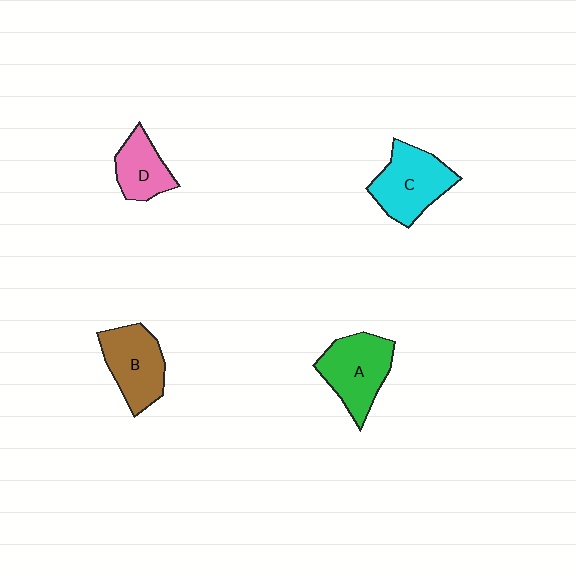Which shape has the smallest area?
Shape D (pink).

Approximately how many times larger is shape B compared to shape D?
Approximately 1.4 times.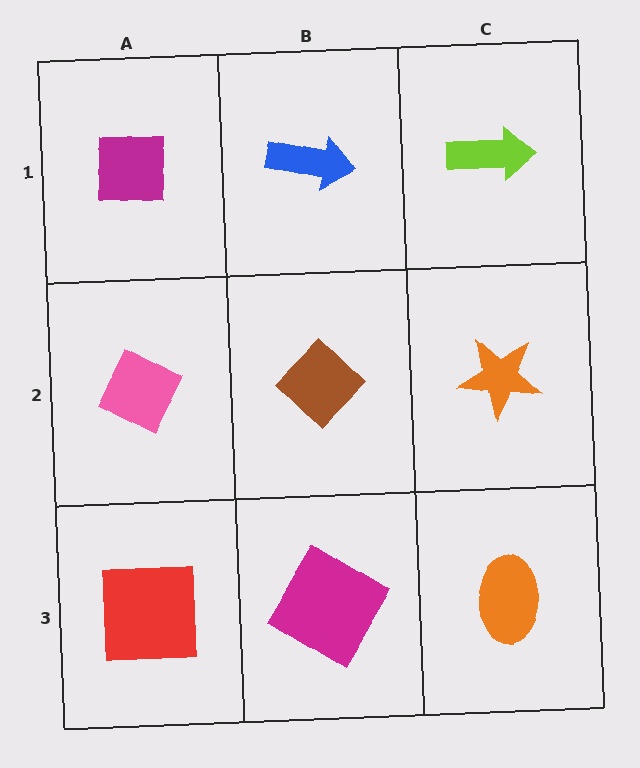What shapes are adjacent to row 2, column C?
A lime arrow (row 1, column C), an orange ellipse (row 3, column C), a brown diamond (row 2, column B).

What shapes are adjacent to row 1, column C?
An orange star (row 2, column C), a blue arrow (row 1, column B).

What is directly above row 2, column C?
A lime arrow.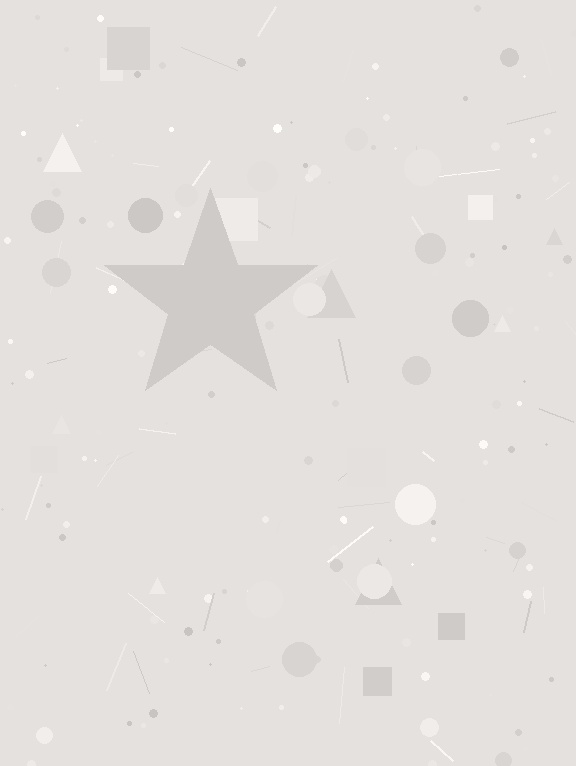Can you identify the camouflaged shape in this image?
The camouflaged shape is a star.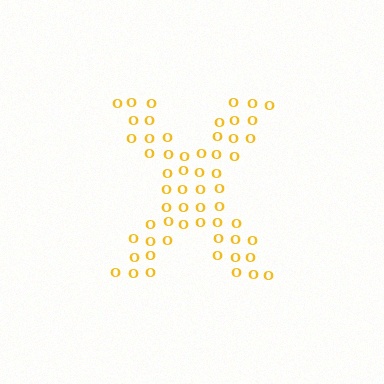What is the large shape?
The large shape is the letter X.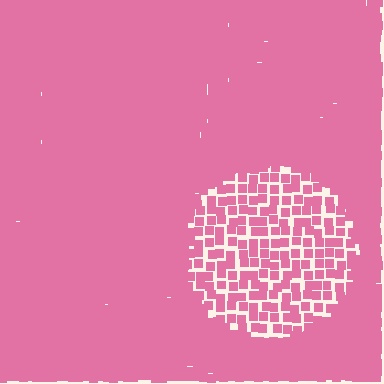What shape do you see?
I see a circle.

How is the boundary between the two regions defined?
The boundary is defined by a change in element density (approximately 2.4x ratio). All elements are the same color, size, and shape.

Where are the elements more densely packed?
The elements are more densely packed outside the circle boundary.